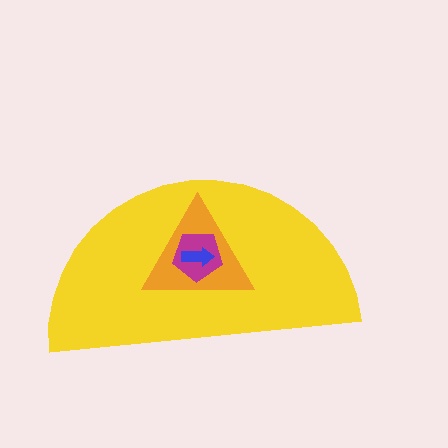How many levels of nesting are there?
4.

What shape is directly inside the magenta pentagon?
The blue arrow.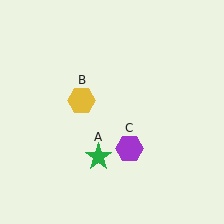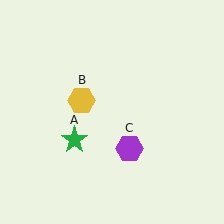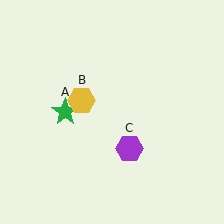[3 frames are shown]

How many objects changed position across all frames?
1 object changed position: green star (object A).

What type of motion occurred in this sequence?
The green star (object A) rotated clockwise around the center of the scene.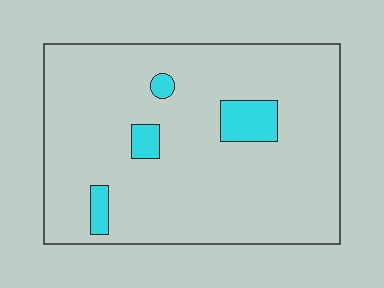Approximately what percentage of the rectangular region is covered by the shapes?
Approximately 10%.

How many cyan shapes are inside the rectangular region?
4.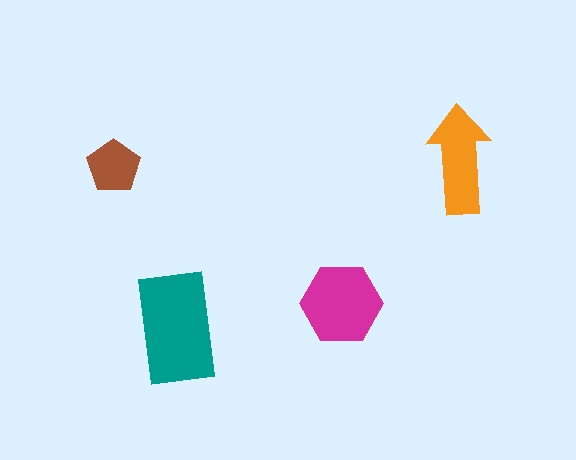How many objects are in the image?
There are 4 objects in the image.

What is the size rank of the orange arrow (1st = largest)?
3rd.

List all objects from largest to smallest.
The teal rectangle, the magenta hexagon, the orange arrow, the brown pentagon.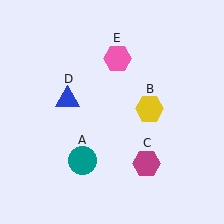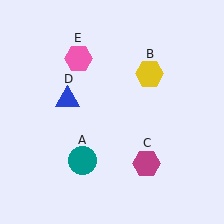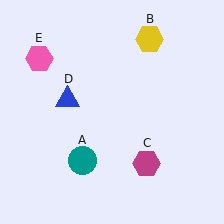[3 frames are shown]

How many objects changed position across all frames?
2 objects changed position: yellow hexagon (object B), pink hexagon (object E).